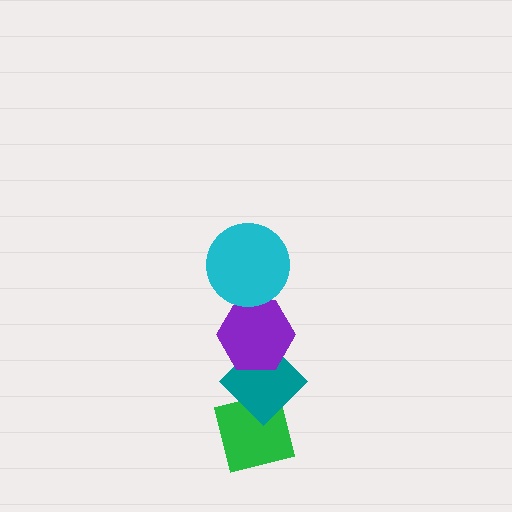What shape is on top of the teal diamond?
The purple hexagon is on top of the teal diamond.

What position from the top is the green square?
The green square is 4th from the top.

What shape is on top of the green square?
The teal diamond is on top of the green square.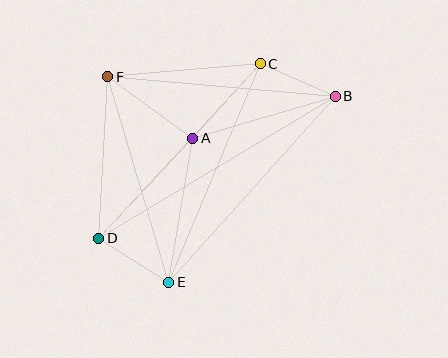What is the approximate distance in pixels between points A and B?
The distance between A and B is approximately 148 pixels.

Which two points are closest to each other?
Points B and C are closest to each other.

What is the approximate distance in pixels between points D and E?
The distance between D and E is approximately 83 pixels.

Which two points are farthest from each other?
Points B and D are farthest from each other.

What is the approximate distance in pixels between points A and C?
The distance between A and C is approximately 101 pixels.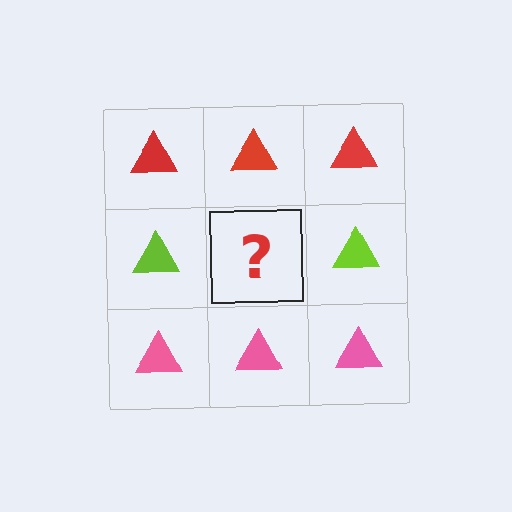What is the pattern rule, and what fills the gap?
The rule is that each row has a consistent color. The gap should be filled with a lime triangle.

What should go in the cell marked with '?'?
The missing cell should contain a lime triangle.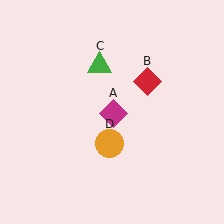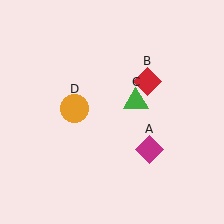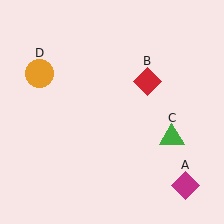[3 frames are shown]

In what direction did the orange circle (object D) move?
The orange circle (object D) moved up and to the left.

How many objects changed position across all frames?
3 objects changed position: magenta diamond (object A), green triangle (object C), orange circle (object D).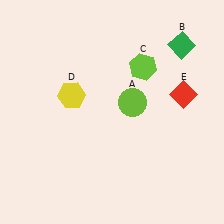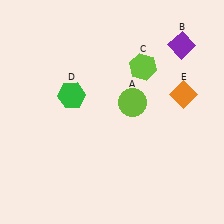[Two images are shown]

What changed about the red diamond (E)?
In Image 1, E is red. In Image 2, it changed to orange.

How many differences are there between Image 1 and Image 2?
There are 3 differences between the two images.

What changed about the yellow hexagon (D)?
In Image 1, D is yellow. In Image 2, it changed to green.